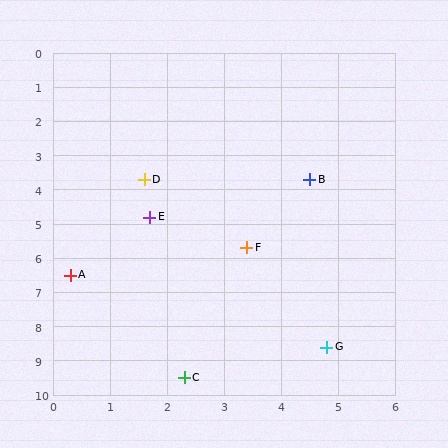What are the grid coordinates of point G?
Point G is at approximately (4.8, 8.6).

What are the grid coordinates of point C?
Point C is at approximately (2.3, 9.5).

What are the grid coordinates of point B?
Point B is at approximately (4.5, 3.7).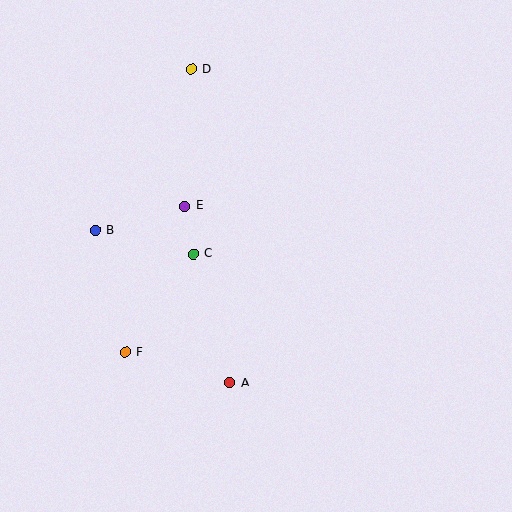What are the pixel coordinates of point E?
Point E is at (184, 206).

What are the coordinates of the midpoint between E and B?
The midpoint between E and B is at (140, 218).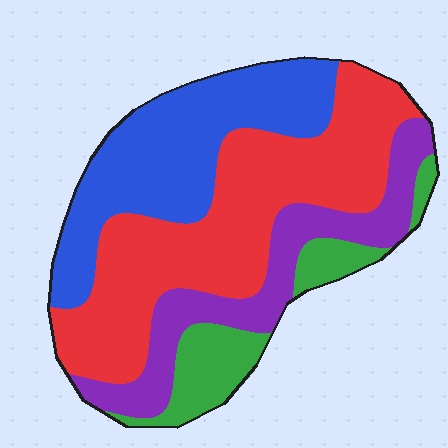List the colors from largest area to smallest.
From largest to smallest: red, blue, purple, green.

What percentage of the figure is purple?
Purple covers 19% of the figure.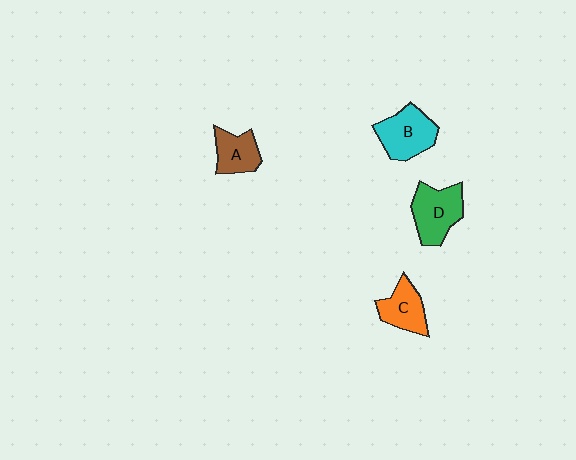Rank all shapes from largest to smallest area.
From largest to smallest: D (green), B (cyan), C (orange), A (brown).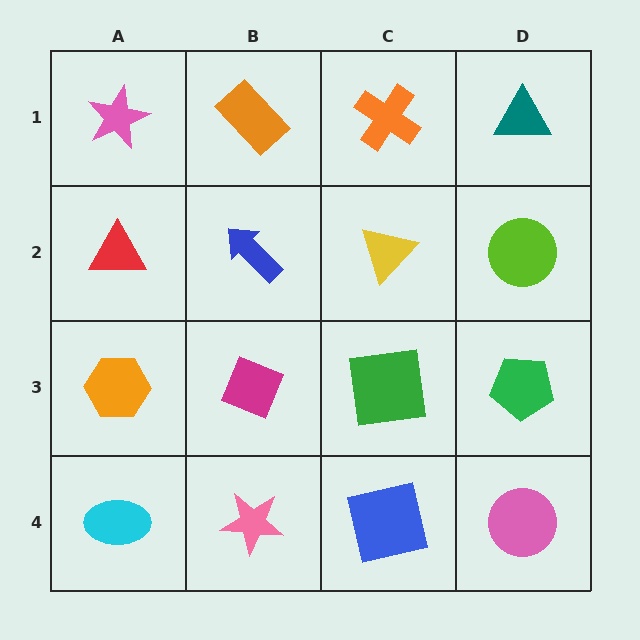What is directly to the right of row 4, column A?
A pink star.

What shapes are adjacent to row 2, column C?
An orange cross (row 1, column C), a green square (row 3, column C), a blue arrow (row 2, column B), a lime circle (row 2, column D).